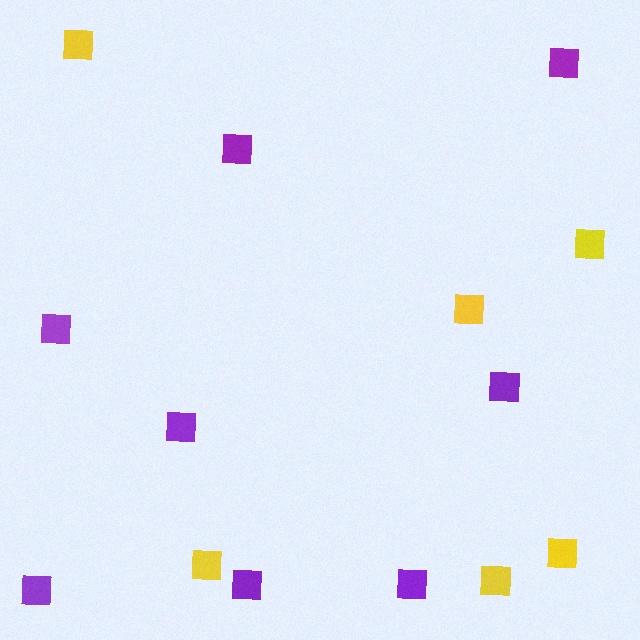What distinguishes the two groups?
There are 2 groups: one group of yellow squares (6) and one group of purple squares (8).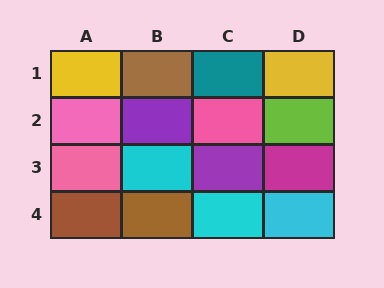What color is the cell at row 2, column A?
Pink.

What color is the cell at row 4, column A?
Brown.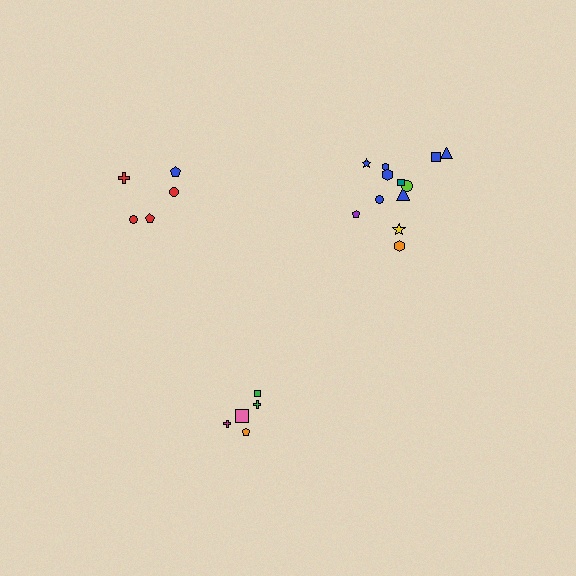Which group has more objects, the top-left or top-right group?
The top-right group.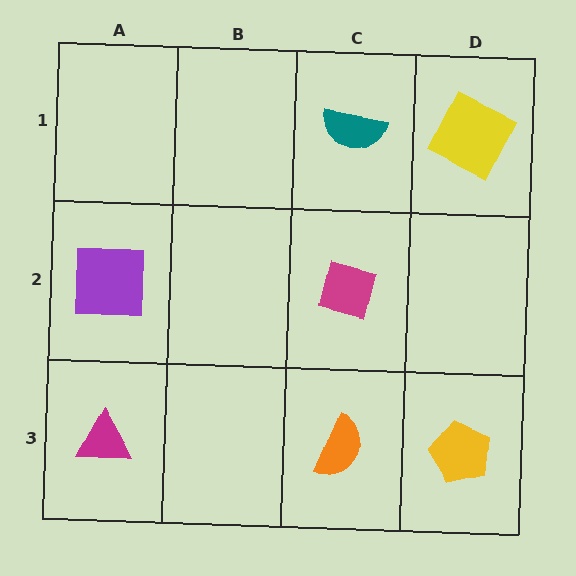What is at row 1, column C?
A teal semicircle.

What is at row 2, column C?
A magenta square.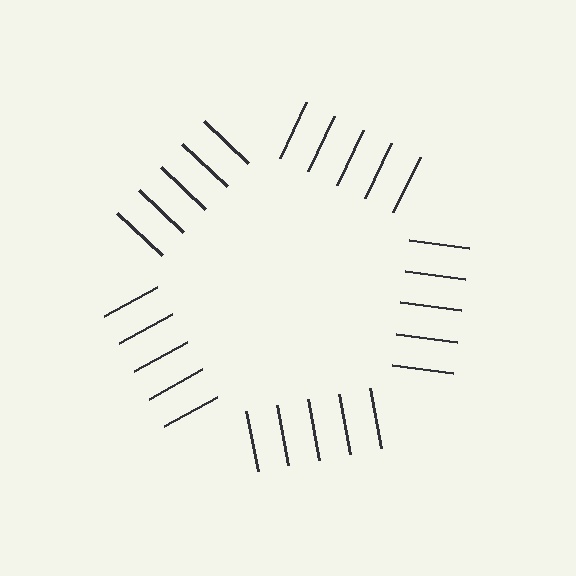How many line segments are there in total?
25 — 5 along each of the 5 edges.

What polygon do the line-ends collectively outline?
An illusory pentagon — the line segments terminate on its edges but no continuous stroke is drawn.